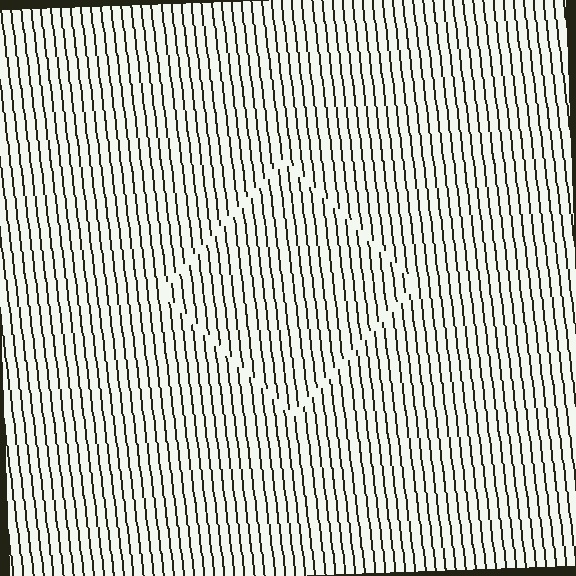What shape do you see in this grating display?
An illusory square. The interior of the shape contains the same grating, shifted by half a period — the contour is defined by the phase discontinuity where line-ends from the inner and outer gratings abut.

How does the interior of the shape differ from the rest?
The interior of the shape contains the same grating, shifted by half a period — the contour is defined by the phase discontinuity where line-ends from the inner and outer gratings abut.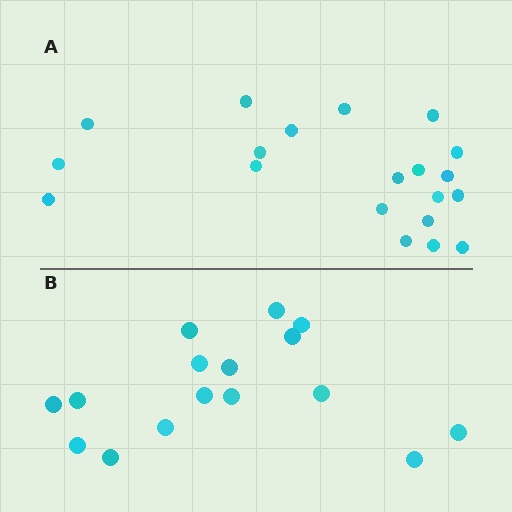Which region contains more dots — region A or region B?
Region A (the top region) has more dots.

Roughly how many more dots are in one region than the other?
Region A has about 4 more dots than region B.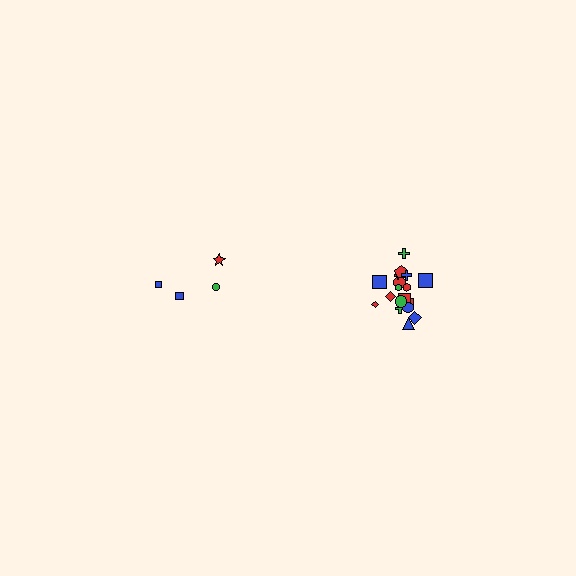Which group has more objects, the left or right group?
The right group.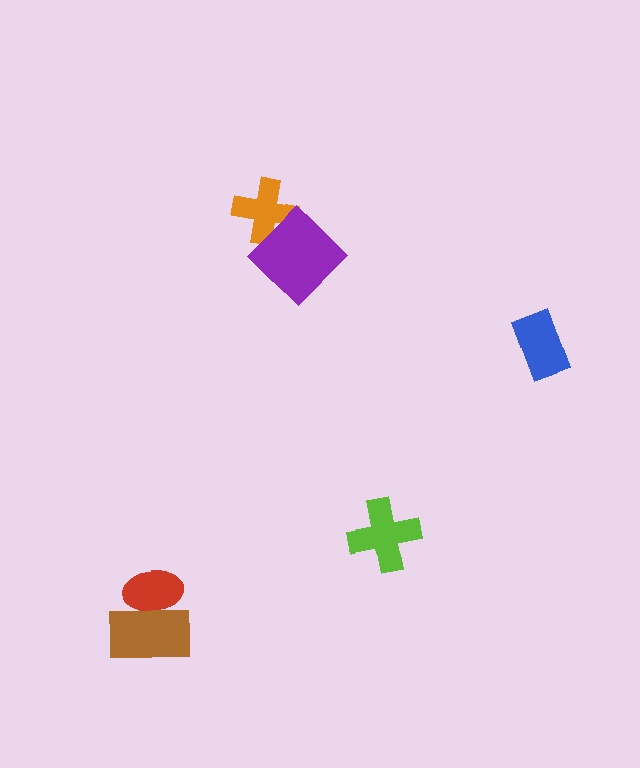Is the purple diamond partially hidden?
No, no other shape covers it.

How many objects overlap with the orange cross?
1 object overlaps with the orange cross.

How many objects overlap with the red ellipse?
1 object overlaps with the red ellipse.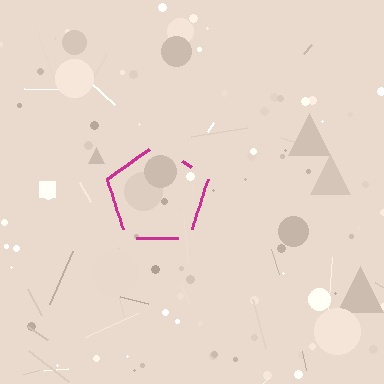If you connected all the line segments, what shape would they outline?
They would outline a pentagon.